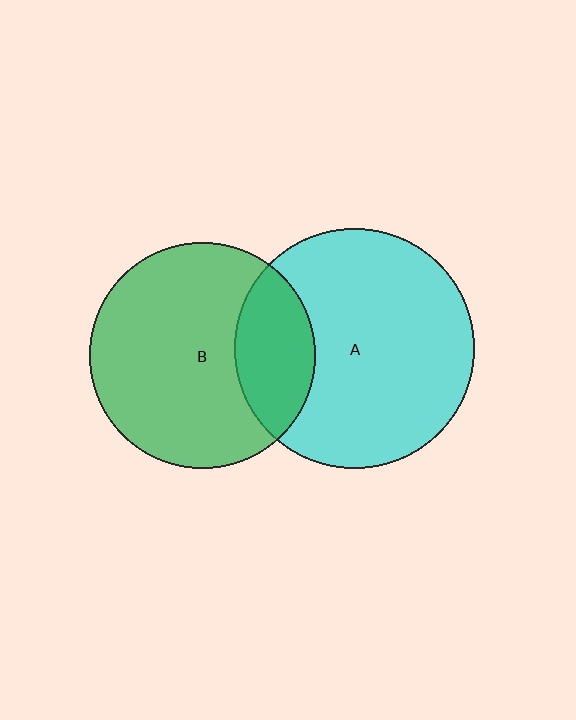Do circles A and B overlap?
Yes.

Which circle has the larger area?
Circle A (cyan).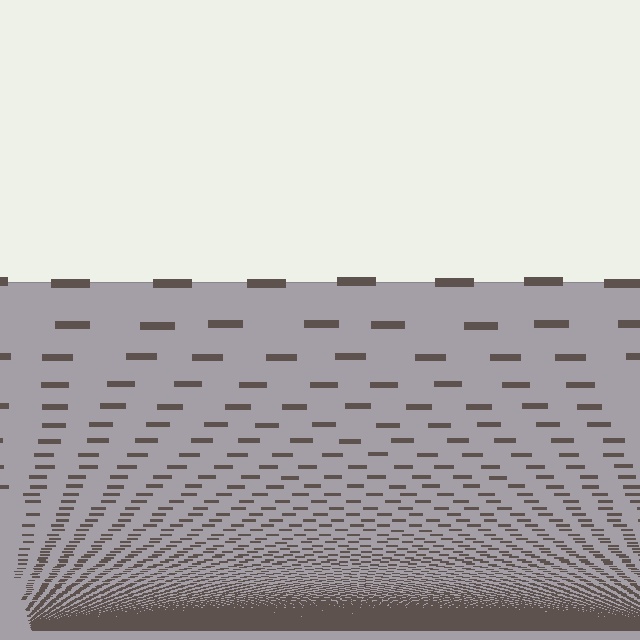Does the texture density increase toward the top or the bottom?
Density increases toward the bottom.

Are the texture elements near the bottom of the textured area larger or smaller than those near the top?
Smaller. The gradient is inverted — elements near the bottom are smaller and denser.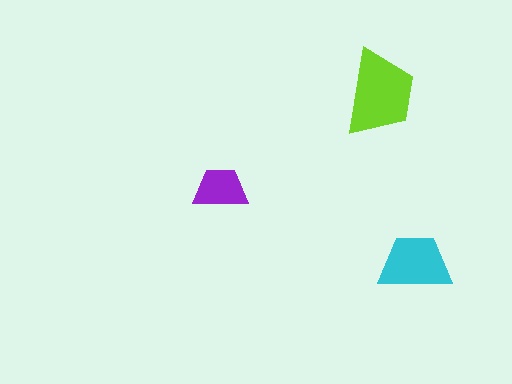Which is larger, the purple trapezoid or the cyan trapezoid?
The cyan one.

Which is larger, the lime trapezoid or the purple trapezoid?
The lime one.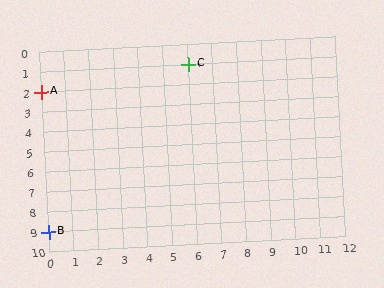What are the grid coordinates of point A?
Point A is at grid coordinates (0, 2).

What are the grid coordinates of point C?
Point C is at grid coordinates (6, 1).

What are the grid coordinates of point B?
Point B is at grid coordinates (0, 9).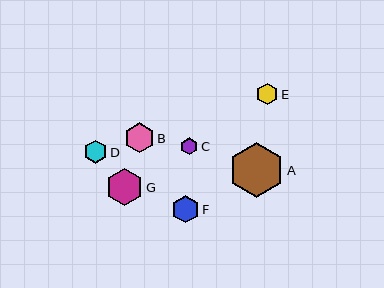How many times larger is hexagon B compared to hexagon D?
Hexagon B is approximately 1.3 times the size of hexagon D.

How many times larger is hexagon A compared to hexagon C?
Hexagon A is approximately 3.3 times the size of hexagon C.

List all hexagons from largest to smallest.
From largest to smallest: A, G, B, F, D, E, C.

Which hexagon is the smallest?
Hexagon C is the smallest with a size of approximately 17 pixels.